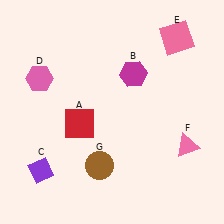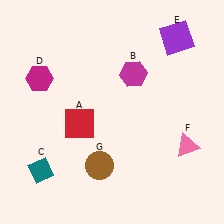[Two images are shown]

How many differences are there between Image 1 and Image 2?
There are 3 differences between the two images.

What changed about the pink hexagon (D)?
In Image 1, D is pink. In Image 2, it changed to magenta.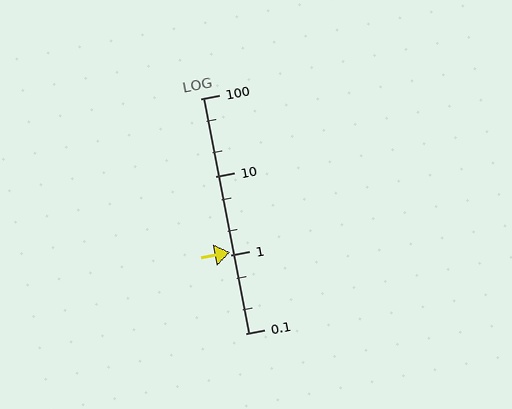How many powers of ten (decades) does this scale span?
The scale spans 3 decades, from 0.1 to 100.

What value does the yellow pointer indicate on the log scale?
The pointer indicates approximately 1.1.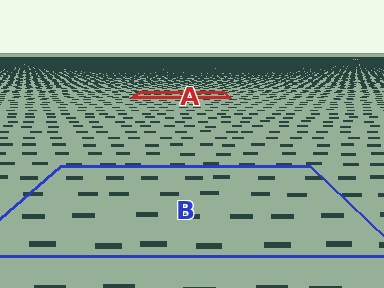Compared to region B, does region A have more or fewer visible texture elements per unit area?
Region A has more texture elements per unit area — they are packed more densely because it is farther away.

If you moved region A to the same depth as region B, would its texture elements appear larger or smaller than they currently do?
They would appear larger. At a closer depth, the same texture elements are projected at a bigger on-screen size.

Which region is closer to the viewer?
Region B is closer. The texture elements there are larger and more spread out.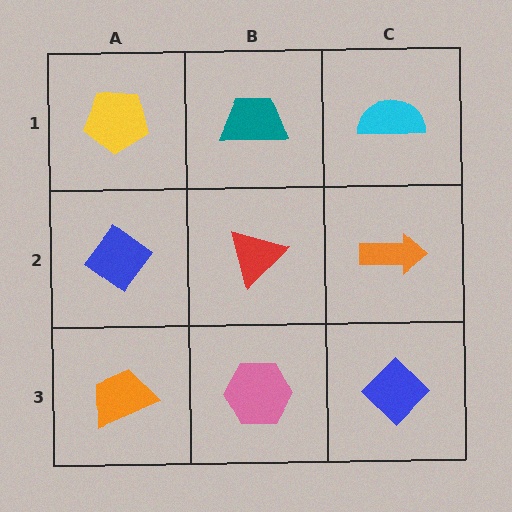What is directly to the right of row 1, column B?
A cyan semicircle.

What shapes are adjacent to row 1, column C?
An orange arrow (row 2, column C), a teal trapezoid (row 1, column B).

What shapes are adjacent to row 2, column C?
A cyan semicircle (row 1, column C), a blue diamond (row 3, column C), a red triangle (row 2, column B).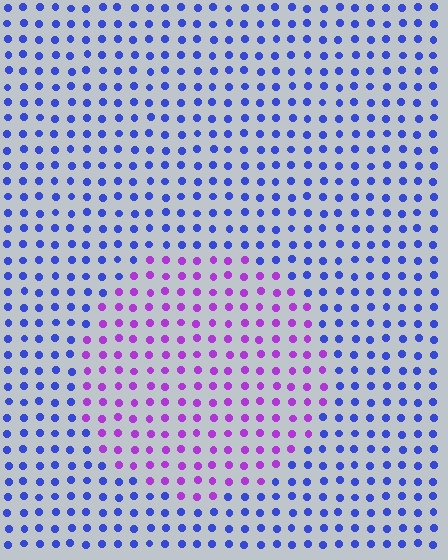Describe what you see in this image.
The image is filled with small blue elements in a uniform arrangement. A circle-shaped region is visible where the elements are tinted to a slightly different hue, forming a subtle color boundary.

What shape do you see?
I see a circle.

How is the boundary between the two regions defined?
The boundary is defined purely by a slight shift in hue (about 53 degrees). Spacing, size, and orientation are identical on both sides.